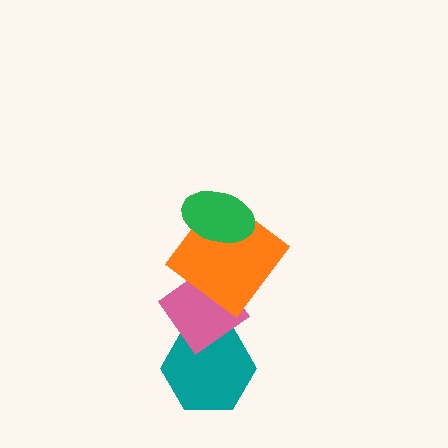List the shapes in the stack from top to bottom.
From top to bottom: the green ellipse, the orange diamond, the pink diamond, the teal hexagon.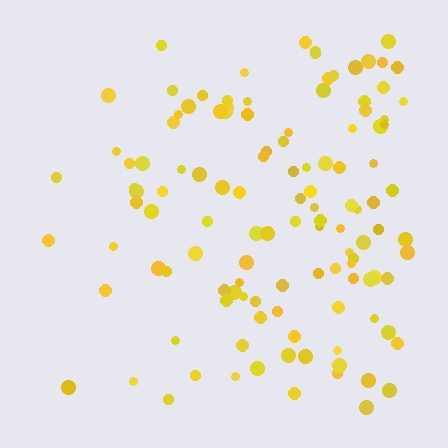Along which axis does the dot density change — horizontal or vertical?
Horizontal.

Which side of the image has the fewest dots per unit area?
The left.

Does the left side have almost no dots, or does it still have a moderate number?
Still a moderate number, just noticeably fewer than the right.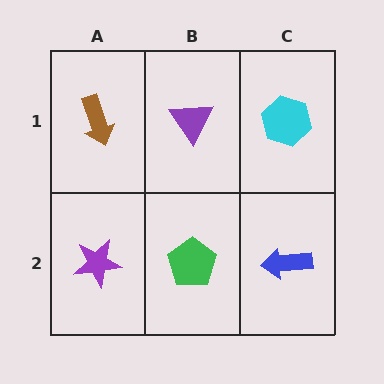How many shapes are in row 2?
3 shapes.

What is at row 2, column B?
A green pentagon.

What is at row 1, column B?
A purple triangle.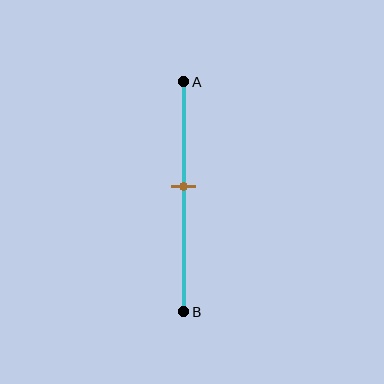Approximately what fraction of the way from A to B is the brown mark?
The brown mark is approximately 45% of the way from A to B.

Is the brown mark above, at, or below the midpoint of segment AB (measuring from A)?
The brown mark is above the midpoint of segment AB.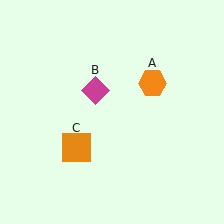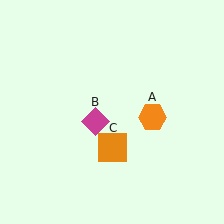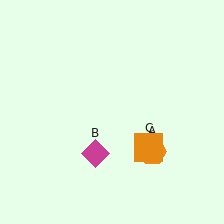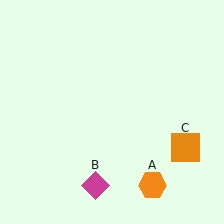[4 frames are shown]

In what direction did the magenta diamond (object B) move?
The magenta diamond (object B) moved down.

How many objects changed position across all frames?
3 objects changed position: orange hexagon (object A), magenta diamond (object B), orange square (object C).